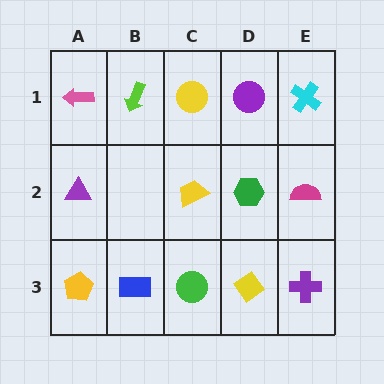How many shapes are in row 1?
5 shapes.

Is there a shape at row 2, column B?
No, that cell is empty.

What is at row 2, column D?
A green hexagon.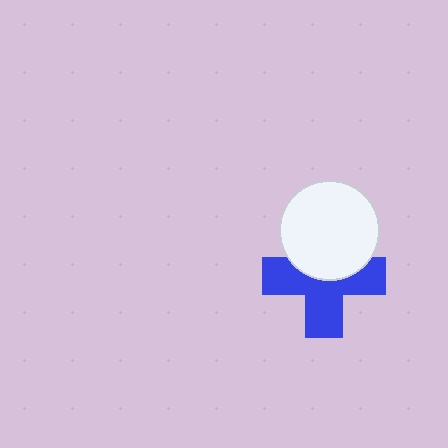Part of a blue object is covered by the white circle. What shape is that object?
It is a cross.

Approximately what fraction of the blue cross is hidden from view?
Roughly 39% of the blue cross is hidden behind the white circle.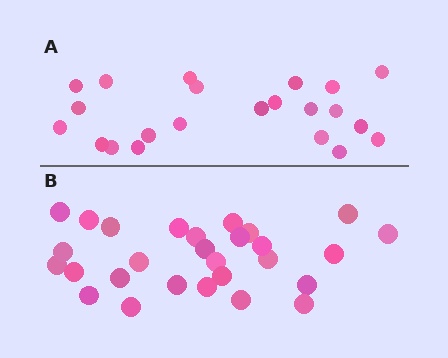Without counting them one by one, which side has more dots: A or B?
Region B (the bottom region) has more dots.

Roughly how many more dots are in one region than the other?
Region B has about 6 more dots than region A.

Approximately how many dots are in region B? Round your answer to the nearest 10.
About 30 dots. (The exact count is 28, which rounds to 30.)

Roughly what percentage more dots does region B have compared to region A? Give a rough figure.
About 25% more.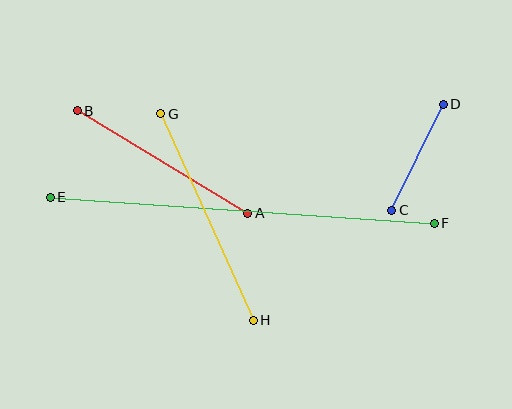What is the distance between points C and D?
The distance is approximately 118 pixels.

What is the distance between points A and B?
The distance is approximately 199 pixels.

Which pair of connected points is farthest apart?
Points E and F are farthest apart.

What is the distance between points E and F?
The distance is approximately 385 pixels.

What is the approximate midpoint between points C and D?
The midpoint is at approximately (417, 157) pixels.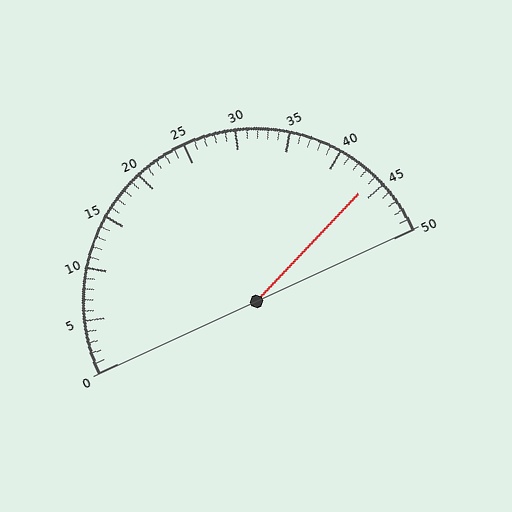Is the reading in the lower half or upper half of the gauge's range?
The reading is in the upper half of the range (0 to 50).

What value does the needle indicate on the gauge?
The needle indicates approximately 44.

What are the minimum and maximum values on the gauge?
The gauge ranges from 0 to 50.